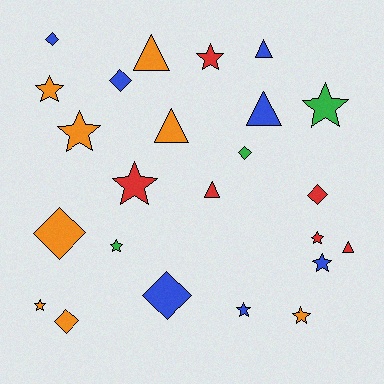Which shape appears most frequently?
Star, with 11 objects.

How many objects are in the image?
There are 24 objects.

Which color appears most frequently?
Orange, with 8 objects.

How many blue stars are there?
There are 2 blue stars.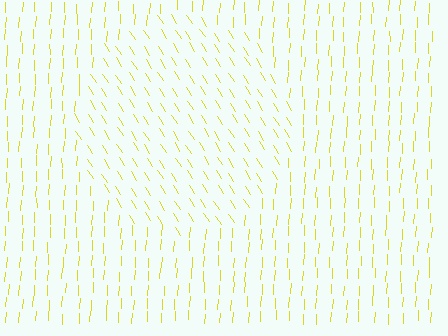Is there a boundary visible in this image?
Yes, there is a texture boundary formed by a change in line orientation.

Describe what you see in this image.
The image is filled with small yellow line segments. A circle region in the image has lines oriented differently from the surrounding lines, creating a visible texture boundary.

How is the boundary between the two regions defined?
The boundary is defined purely by a change in line orientation (approximately 35 degrees difference). All lines are the same color and thickness.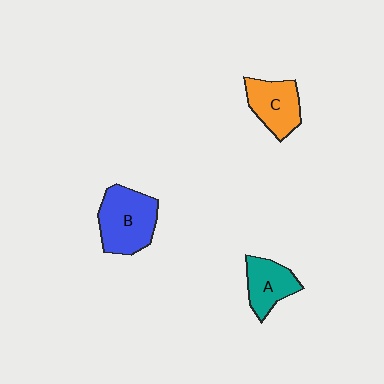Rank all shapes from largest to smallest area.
From largest to smallest: B (blue), C (orange), A (teal).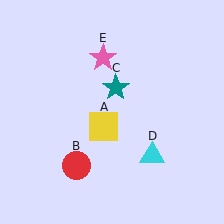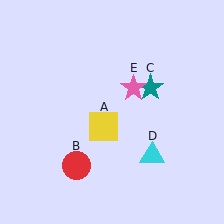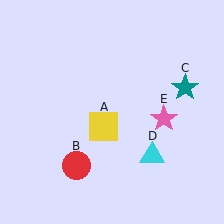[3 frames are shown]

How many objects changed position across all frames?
2 objects changed position: teal star (object C), pink star (object E).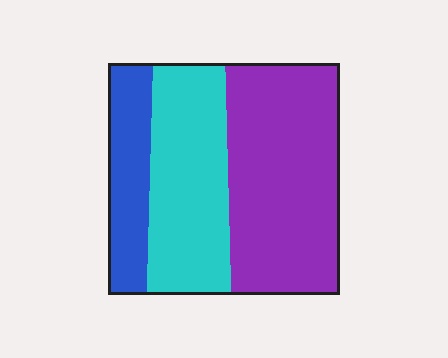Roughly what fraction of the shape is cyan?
Cyan covers 34% of the shape.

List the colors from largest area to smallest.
From largest to smallest: purple, cyan, blue.